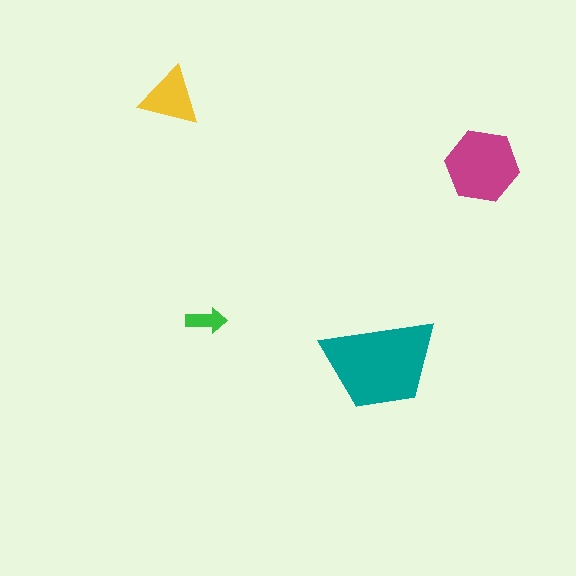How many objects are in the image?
There are 4 objects in the image.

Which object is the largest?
The teal trapezoid.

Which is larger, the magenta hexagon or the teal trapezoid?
The teal trapezoid.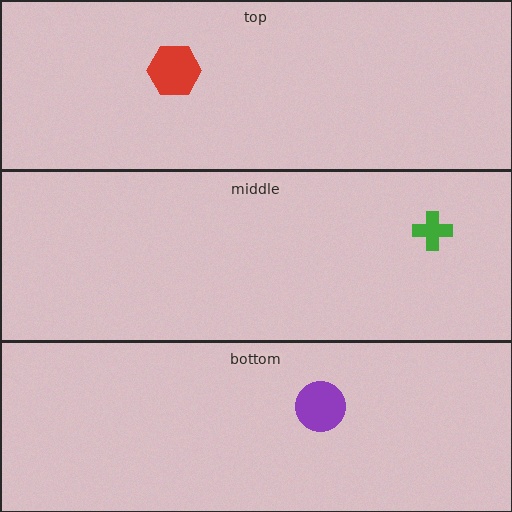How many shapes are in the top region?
1.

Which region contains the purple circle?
The bottom region.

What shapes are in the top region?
The red hexagon.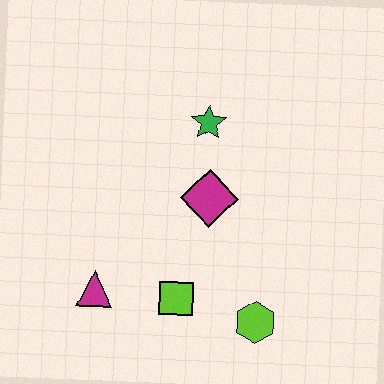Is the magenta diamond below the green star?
Yes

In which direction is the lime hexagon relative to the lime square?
The lime hexagon is to the right of the lime square.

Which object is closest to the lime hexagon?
The lime square is closest to the lime hexagon.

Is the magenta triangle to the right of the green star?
No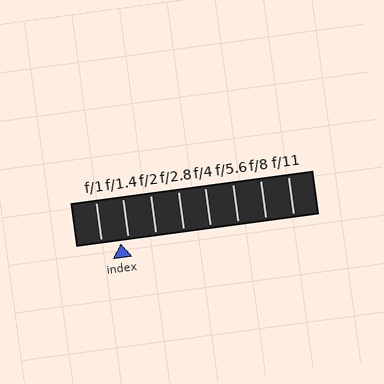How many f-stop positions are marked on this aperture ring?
There are 8 f-stop positions marked.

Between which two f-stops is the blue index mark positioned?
The index mark is between f/1 and f/1.4.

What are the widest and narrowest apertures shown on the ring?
The widest aperture shown is f/1 and the narrowest is f/11.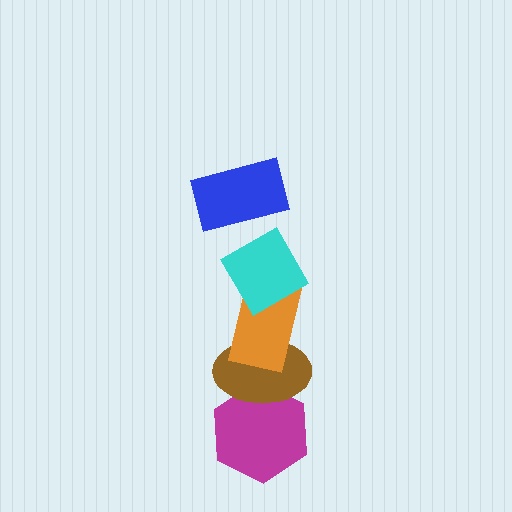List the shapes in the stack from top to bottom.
From top to bottom: the blue rectangle, the cyan diamond, the orange rectangle, the brown ellipse, the magenta hexagon.